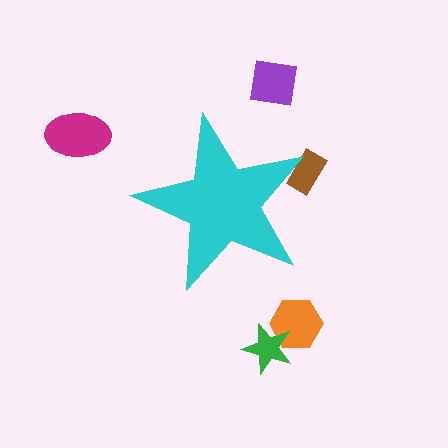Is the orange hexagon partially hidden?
No, the orange hexagon is fully visible.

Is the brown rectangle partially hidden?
Yes, the brown rectangle is partially hidden behind the cyan star.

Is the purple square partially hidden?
No, the purple square is fully visible.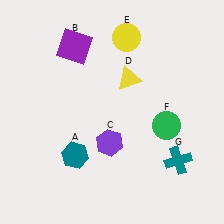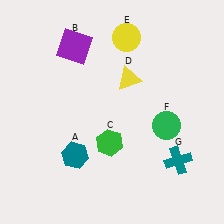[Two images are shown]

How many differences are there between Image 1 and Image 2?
There is 1 difference between the two images.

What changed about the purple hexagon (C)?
In Image 1, C is purple. In Image 2, it changed to green.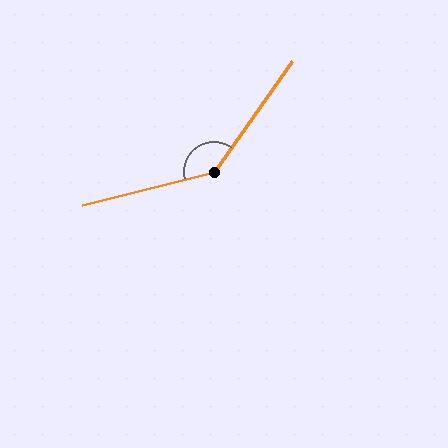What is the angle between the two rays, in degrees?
Approximately 139 degrees.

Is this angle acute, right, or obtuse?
It is obtuse.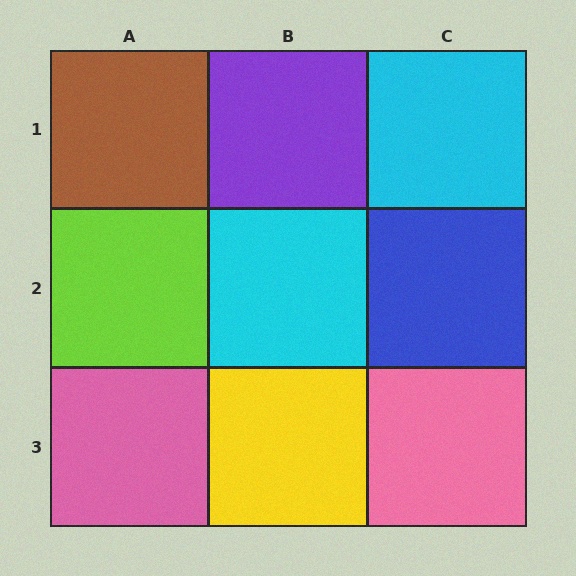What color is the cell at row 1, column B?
Purple.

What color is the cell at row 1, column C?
Cyan.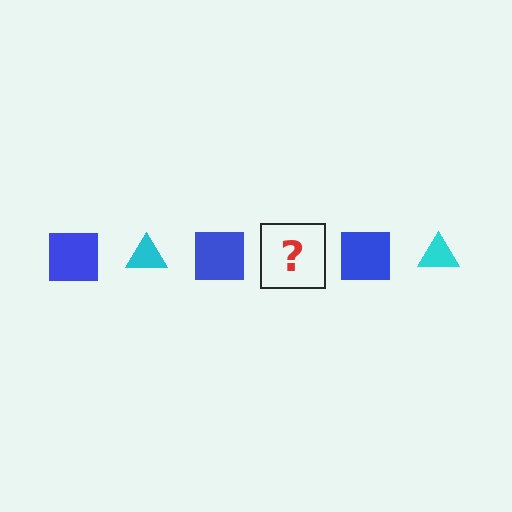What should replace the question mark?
The question mark should be replaced with a cyan triangle.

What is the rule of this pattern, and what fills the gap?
The rule is that the pattern alternates between blue square and cyan triangle. The gap should be filled with a cyan triangle.